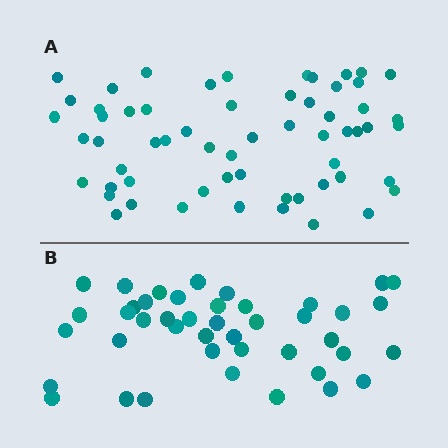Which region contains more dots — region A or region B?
Region A (the top region) has more dots.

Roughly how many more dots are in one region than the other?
Region A has approximately 15 more dots than region B.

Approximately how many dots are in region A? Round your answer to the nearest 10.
About 60 dots.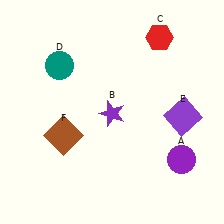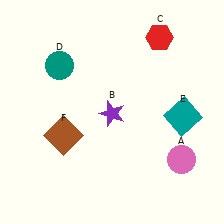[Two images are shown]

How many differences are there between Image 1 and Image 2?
There are 2 differences between the two images.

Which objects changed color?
A changed from purple to pink. E changed from purple to teal.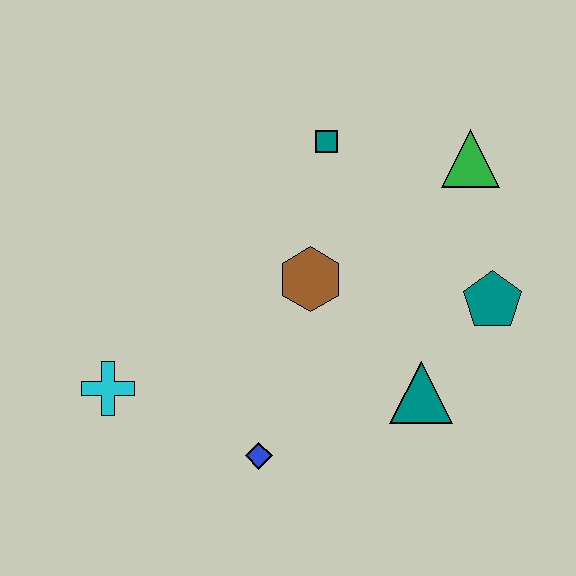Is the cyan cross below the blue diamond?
No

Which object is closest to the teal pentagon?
The teal triangle is closest to the teal pentagon.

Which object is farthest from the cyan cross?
The green triangle is farthest from the cyan cross.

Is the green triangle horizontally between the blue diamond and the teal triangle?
No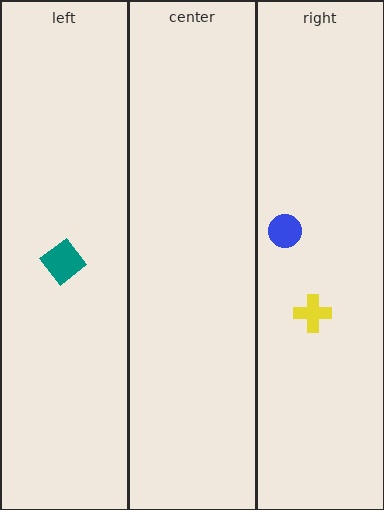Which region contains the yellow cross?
The right region.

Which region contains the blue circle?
The right region.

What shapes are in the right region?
The yellow cross, the blue circle.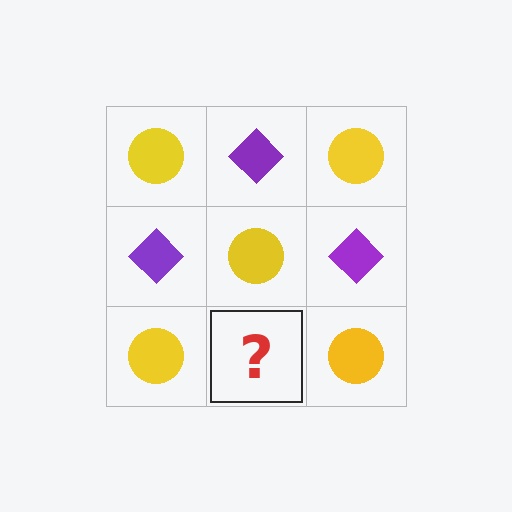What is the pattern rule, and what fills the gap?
The rule is that it alternates yellow circle and purple diamond in a checkerboard pattern. The gap should be filled with a purple diamond.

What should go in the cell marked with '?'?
The missing cell should contain a purple diamond.